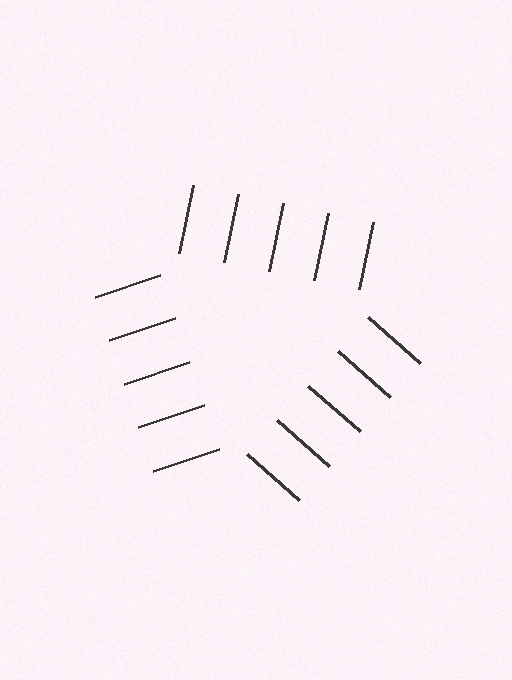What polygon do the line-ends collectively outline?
An illusory triangle — the line segments terminate on its edges but no continuous stroke is drawn.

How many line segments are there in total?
15 — 5 along each of the 3 edges.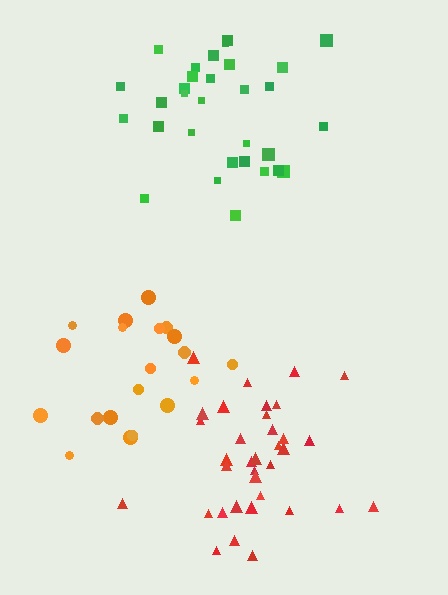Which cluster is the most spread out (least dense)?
Orange.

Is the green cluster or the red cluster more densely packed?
Red.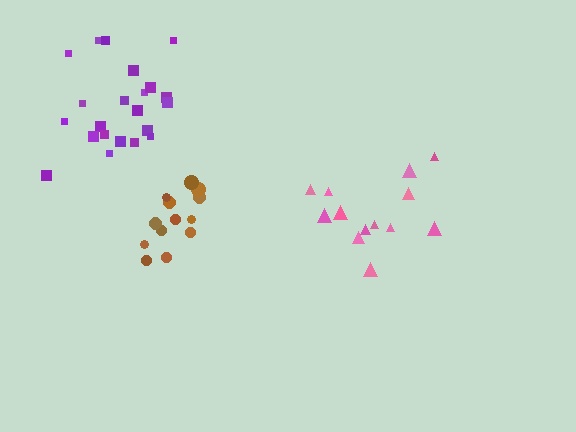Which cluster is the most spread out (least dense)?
Purple.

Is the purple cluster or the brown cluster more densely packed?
Brown.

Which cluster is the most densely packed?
Brown.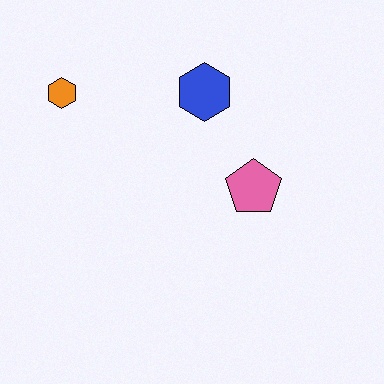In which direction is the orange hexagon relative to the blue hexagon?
The orange hexagon is to the left of the blue hexagon.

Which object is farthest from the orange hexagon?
The pink pentagon is farthest from the orange hexagon.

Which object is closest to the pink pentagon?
The blue hexagon is closest to the pink pentagon.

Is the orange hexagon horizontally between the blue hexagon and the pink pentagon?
No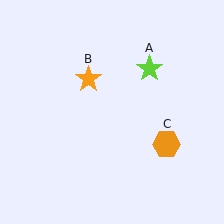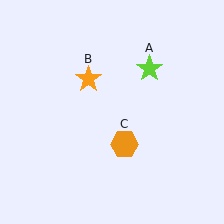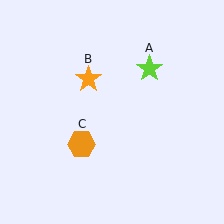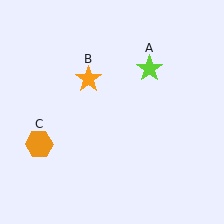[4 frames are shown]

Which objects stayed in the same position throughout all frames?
Lime star (object A) and orange star (object B) remained stationary.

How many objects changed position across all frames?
1 object changed position: orange hexagon (object C).